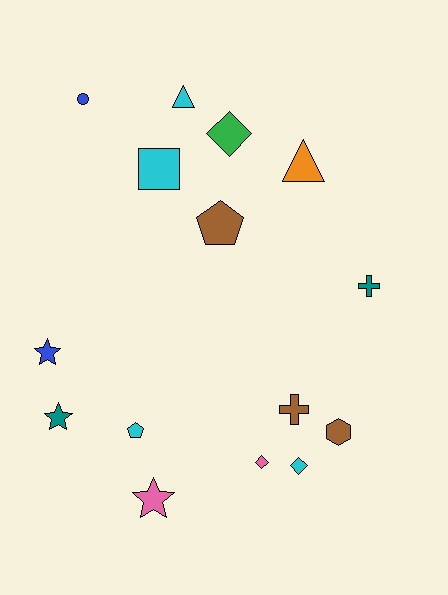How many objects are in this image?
There are 15 objects.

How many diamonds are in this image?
There are 3 diamonds.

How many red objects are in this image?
There are no red objects.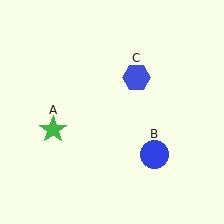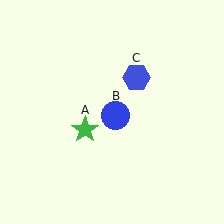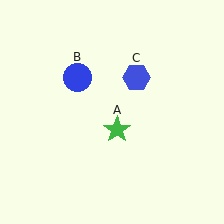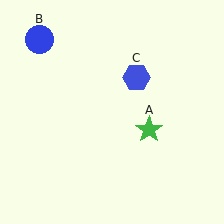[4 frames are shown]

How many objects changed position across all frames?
2 objects changed position: green star (object A), blue circle (object B).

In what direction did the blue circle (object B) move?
The blue circle (object B) moved up and to the left.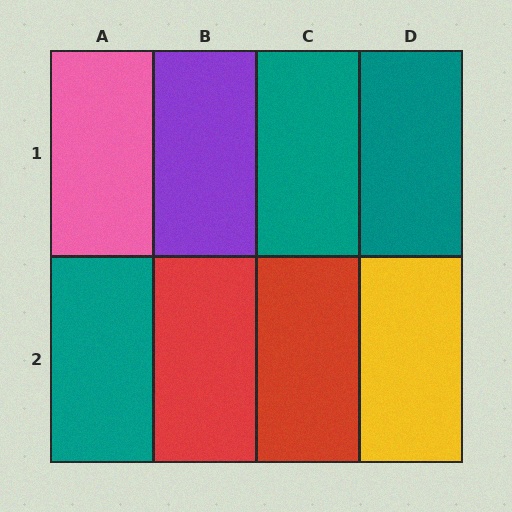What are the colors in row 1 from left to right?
Pink, purple, teal, teal.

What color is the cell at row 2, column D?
Yellow.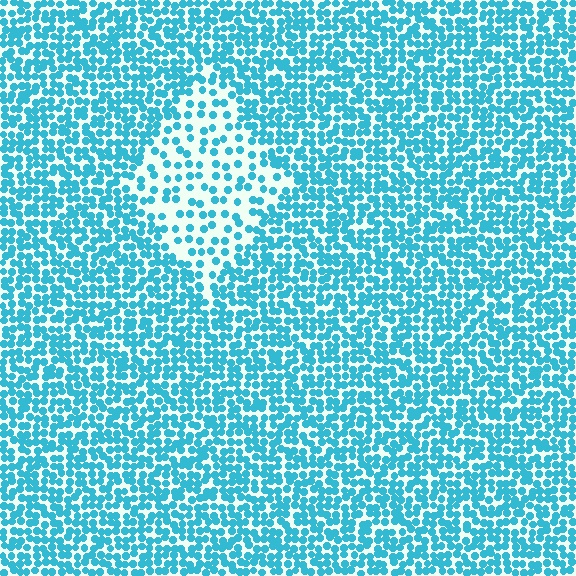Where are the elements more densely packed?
The elements are more densely packed outside the diamond boundary.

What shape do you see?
I see a diamond.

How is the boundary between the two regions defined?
The boundary is defined by a change in element density (approximately 2.3x ratio). All elements are the same color, size, and shape.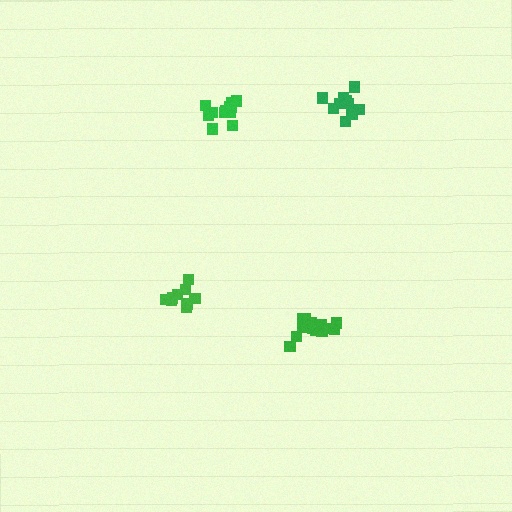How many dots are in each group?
Group 1: 15 dots, Group 2: 9 dots, Group 3: 10 dots, Group 4: 12 dots (46 total).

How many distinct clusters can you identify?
There are 4 distinct clusters.